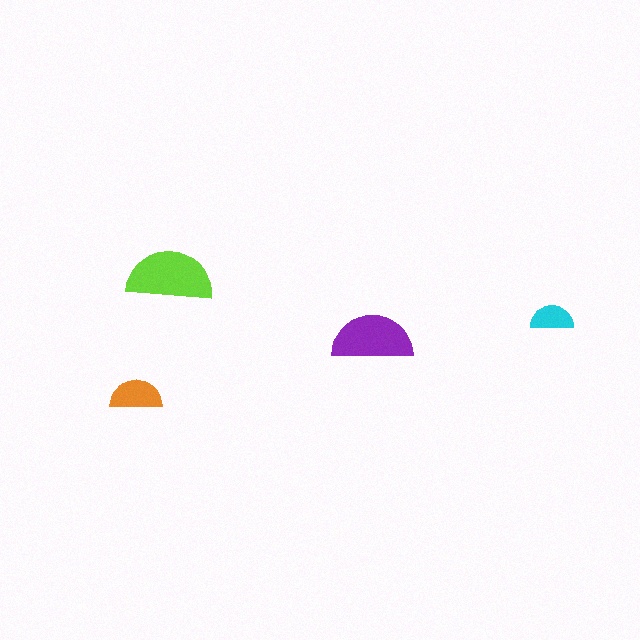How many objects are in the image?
There are 4 objects in the image.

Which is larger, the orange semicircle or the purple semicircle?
The purple one.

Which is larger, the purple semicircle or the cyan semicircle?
The purple one.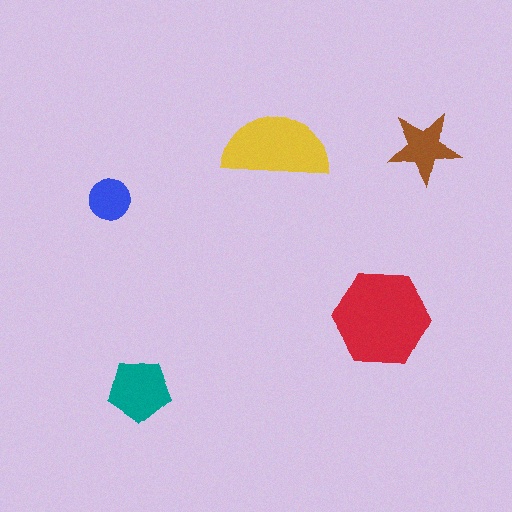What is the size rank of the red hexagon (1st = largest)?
1st.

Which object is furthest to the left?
The blue circle is leftmost.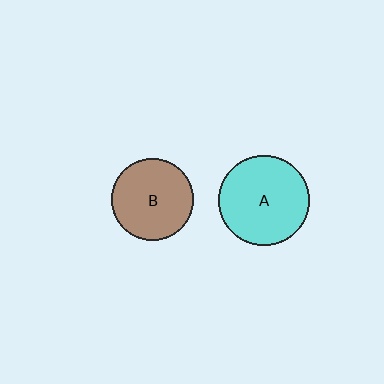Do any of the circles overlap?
No, none of the circles overlap.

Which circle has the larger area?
Circle A (cyan).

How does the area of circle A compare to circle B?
Approximately 1.2 times.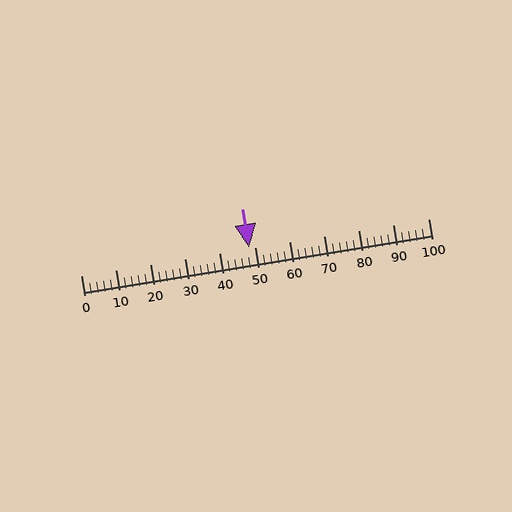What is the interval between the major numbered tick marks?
The major tick marks are spaced 10 units apart.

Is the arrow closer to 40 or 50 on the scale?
The arrow is closer to 50.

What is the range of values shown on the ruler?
The ruler shows values from 0 to 100.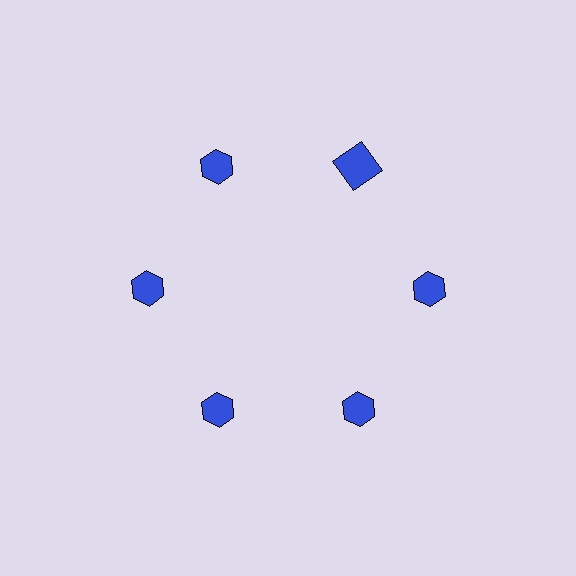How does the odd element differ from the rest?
It has a different shape: square instead of hexagon.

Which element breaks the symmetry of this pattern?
The blue square at roughly the 1 o'clock position breaks the symmetry. All other shapes are blue hexagons.